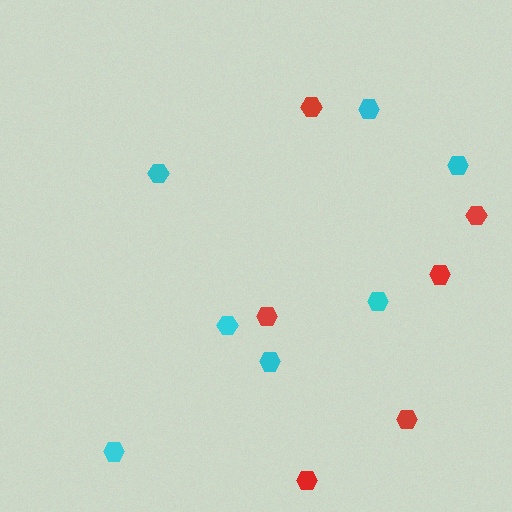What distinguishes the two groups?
There are 2 groups: one group of cyan hexagons (7) and one group of red hexagons (6).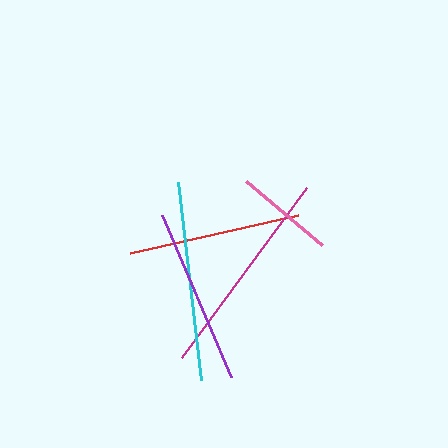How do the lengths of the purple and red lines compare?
The purple and red lines are approximately the same length.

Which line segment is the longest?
The magenta line is the longest at approximately 211 pixels.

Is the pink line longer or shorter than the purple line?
The purple line is longer than the pink line.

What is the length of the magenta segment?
The magenta segment is approximately 211 pixels long.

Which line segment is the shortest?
The pink line is the shortest at approximately 100 pixels.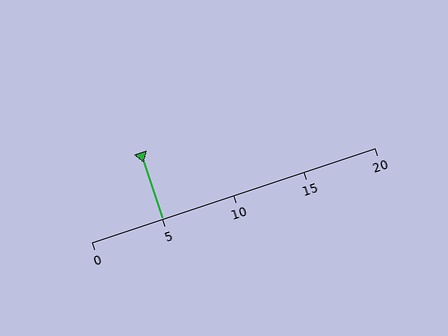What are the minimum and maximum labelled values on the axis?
The axis runs from 0 to 20.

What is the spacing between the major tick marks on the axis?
The major ticks are spaced 5 apart.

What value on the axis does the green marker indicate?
The marker indicates approximately 5.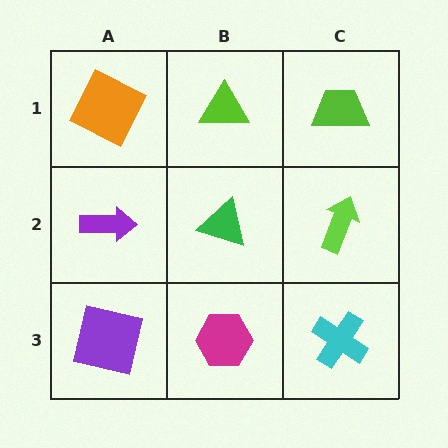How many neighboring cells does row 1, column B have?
3.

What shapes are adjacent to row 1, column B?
A green triangle (row 2, column B), an orange square (row 1, column A), a lime trapezoid (row 1, column C).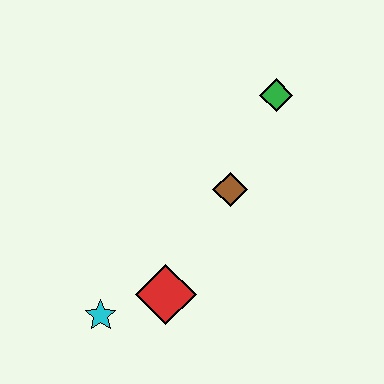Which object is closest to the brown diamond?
The green diamond is closest to the brown diamond.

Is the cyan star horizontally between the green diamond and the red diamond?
No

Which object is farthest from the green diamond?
The cyan star is farthest from the green diamond.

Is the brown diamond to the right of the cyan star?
Yes